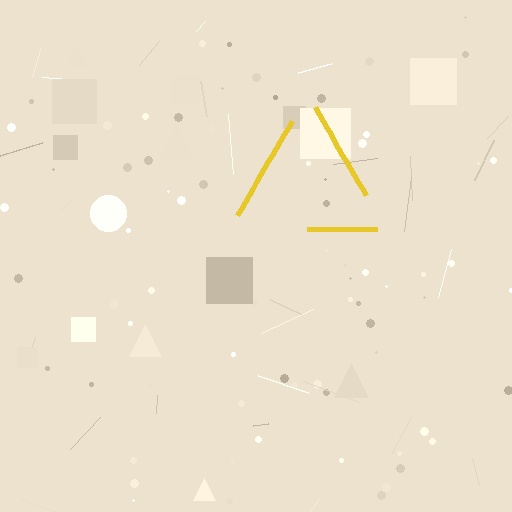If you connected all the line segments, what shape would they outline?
They would outline a triangle.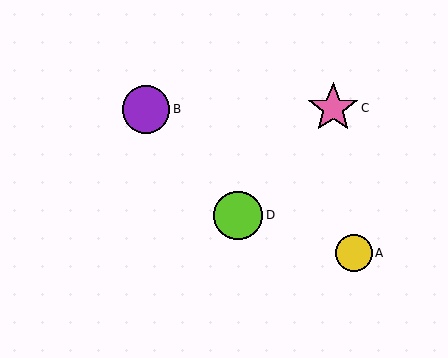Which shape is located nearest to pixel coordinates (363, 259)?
The yellow circle (labeled A) at (354, 253) is nearest to that location.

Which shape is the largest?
The pink star (labeled C) is the largest.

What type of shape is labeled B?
Shape B is a purple circle.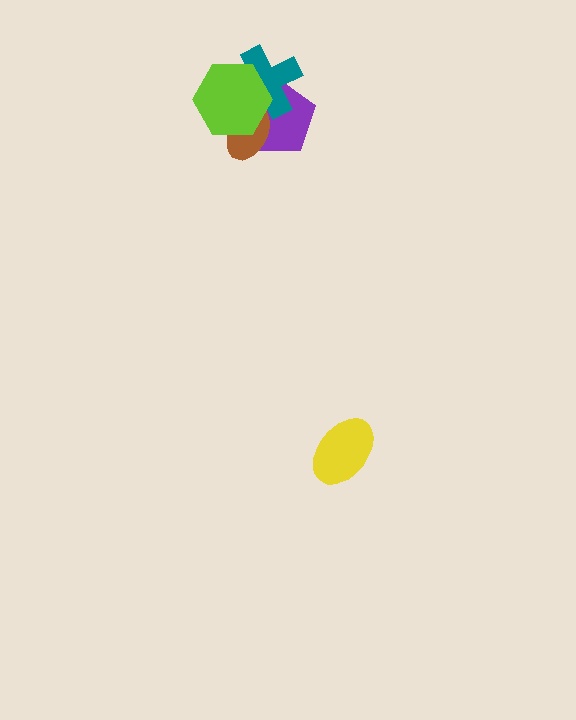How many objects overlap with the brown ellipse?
3 objects overlap with the brown ellipse.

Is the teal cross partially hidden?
Yes, it is partially covered by another shape.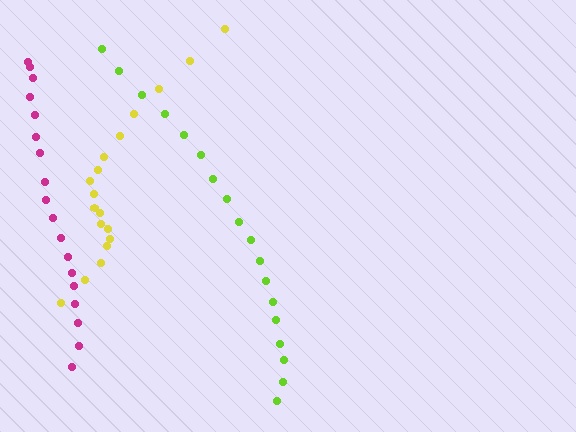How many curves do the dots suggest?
There are 3 distinct paths.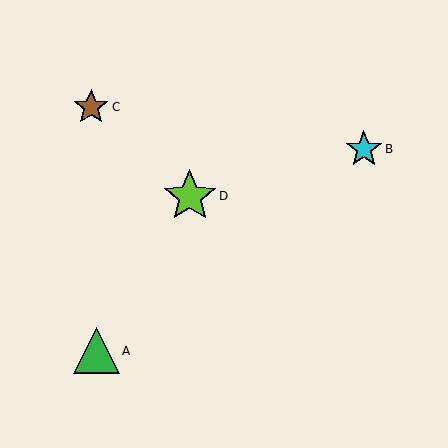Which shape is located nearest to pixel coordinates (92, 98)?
The brown star (labeled C) at (91, 107) is nearest to that location.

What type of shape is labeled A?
Shape A is a green triangle.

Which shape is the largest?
The lime star (labeled D) is the largest.